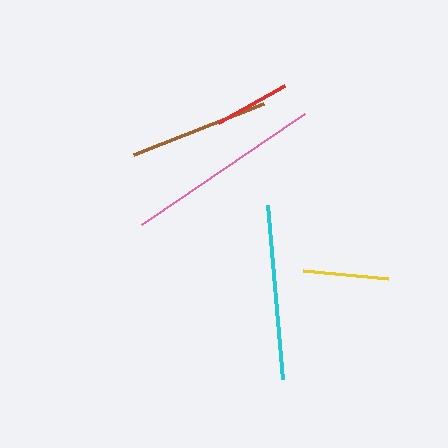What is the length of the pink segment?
The pink segment is approximately 197 pixels long.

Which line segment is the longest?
The pink line is the longest at approximately 197 pixels.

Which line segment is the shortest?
The red line is the shortest at approximately 76 pixels.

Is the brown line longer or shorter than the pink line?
The pink line is longer than the brown line.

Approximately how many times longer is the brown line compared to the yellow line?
The brown line is approximately 1.6 times the length of the yellow line.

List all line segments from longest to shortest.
From longest to shortest: pink, cyan, brown, yellow, red.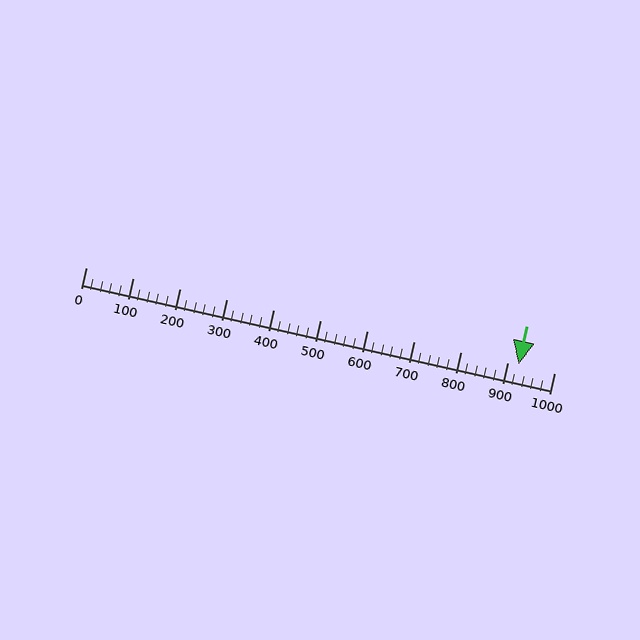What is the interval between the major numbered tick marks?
The major tick marks are spaced 100 units apart.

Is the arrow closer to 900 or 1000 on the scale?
The arrow is closer to 900.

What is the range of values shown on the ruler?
The ruler shows values from 0 to 1000.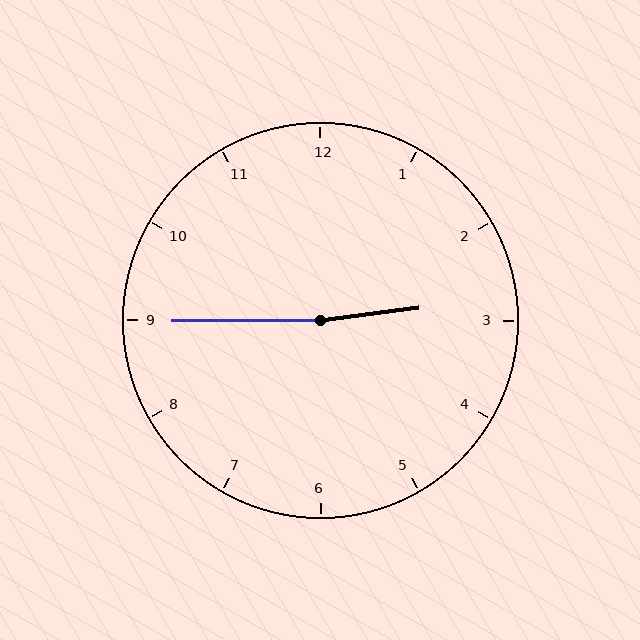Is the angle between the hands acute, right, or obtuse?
It is obtuse.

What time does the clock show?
2:45.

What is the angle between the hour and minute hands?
Approximately 172 degrees.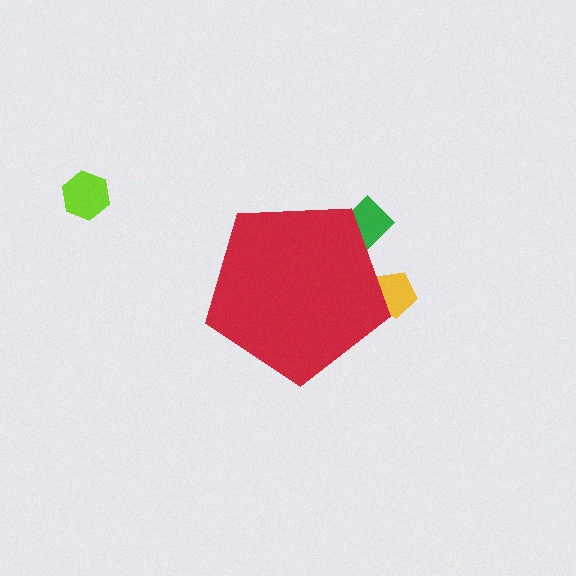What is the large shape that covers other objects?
A red pentagon.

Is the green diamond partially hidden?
Yes, the green diamond is partially hidden behind the red pentagon.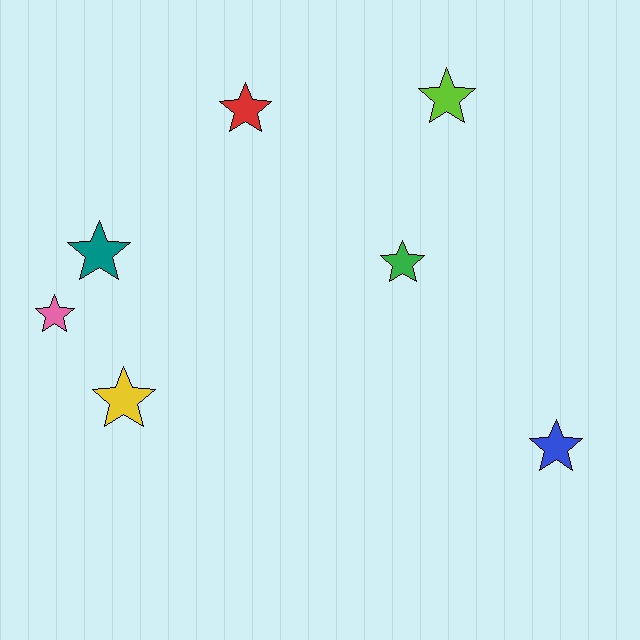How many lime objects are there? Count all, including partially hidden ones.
There is 1 lime object.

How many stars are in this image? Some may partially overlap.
There are 7 stars.